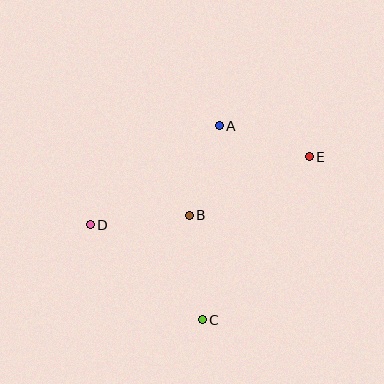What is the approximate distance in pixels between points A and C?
The distance between A and C is approximately 195 pixels.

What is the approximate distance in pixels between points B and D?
The distance between B and D is approximately 100 pixels.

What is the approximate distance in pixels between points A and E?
The distance between A and E is approximately 96 pixels.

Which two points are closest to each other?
Points A and B are closest to each other.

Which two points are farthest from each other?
Points D and E are farthest from each other.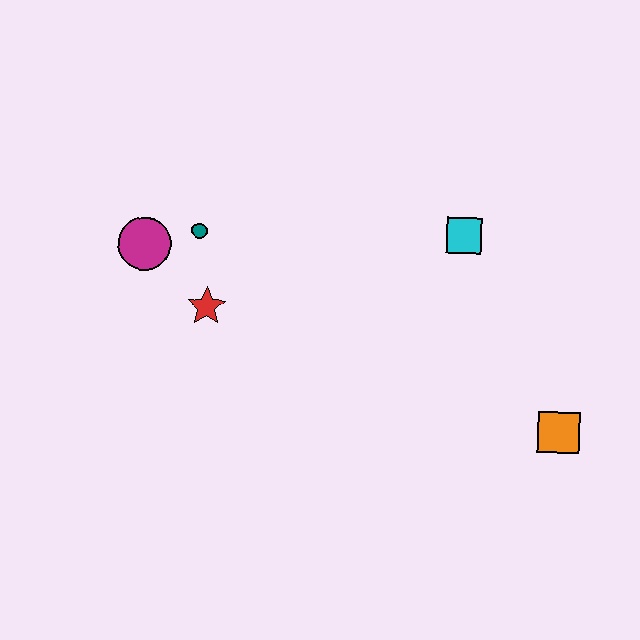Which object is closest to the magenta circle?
The teal circle is closest to the magenta circle.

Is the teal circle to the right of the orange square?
No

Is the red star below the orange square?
No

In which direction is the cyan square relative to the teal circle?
The cyan square is to the right of the teal circle.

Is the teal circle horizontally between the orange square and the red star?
No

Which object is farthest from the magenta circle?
The orange square is farthest from the magenta circle.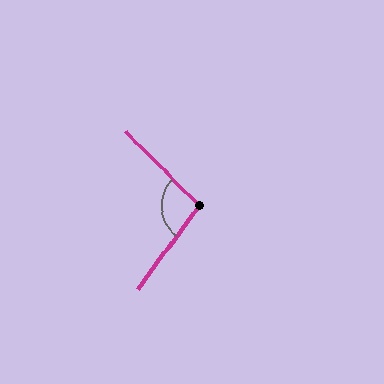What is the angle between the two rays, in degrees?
Approximately 99 degrees.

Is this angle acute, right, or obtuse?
It is obtuse.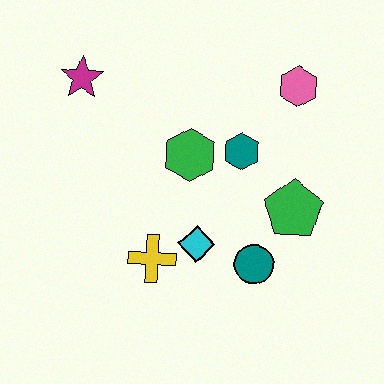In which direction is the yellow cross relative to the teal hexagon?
The yellow cross is below the teal hexagon.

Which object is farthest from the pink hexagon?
The yellow cross is farthest from the pink hexagon.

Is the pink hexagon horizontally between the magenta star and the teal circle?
No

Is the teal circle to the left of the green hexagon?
No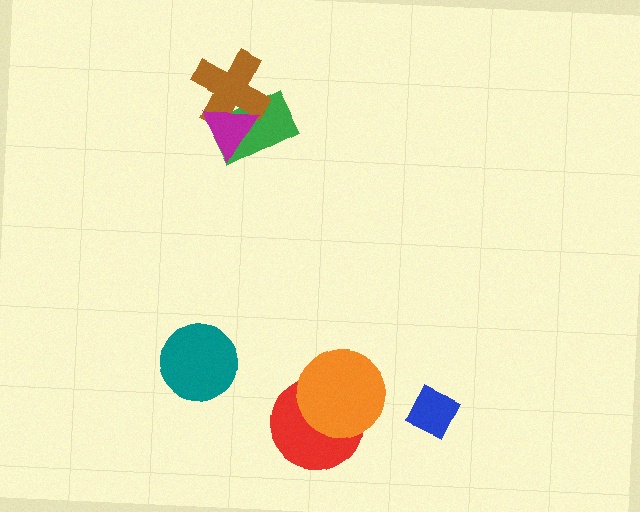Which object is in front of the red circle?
The orange circle is in front of the red circle.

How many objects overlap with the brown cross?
2 objects overlap with the brown cross.